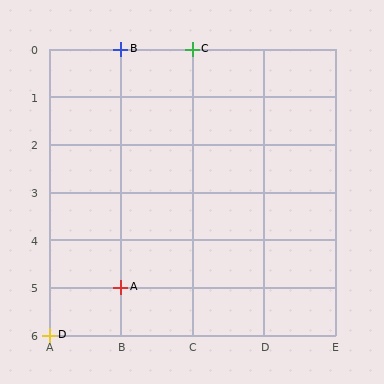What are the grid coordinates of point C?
Point C is at grid coordinates (C, 0).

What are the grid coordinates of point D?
Point D is at grid coordinates (A, 6).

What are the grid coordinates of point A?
Point A is at grid coordinates (B, 5).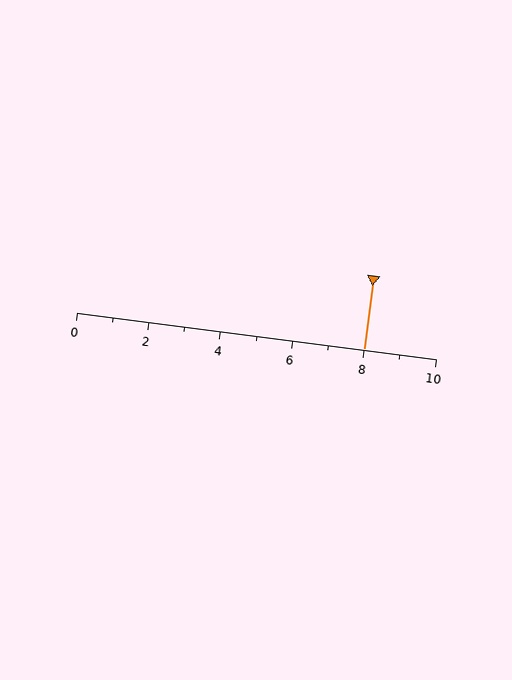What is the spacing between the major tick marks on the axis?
The major ticks are spaced 2 apart.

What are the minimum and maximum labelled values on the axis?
The axis runs from 0 to 10.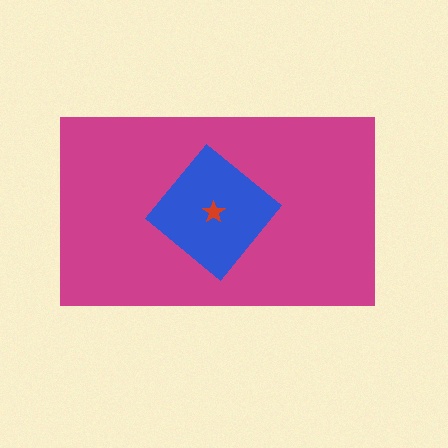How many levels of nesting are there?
3.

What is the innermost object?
The red star.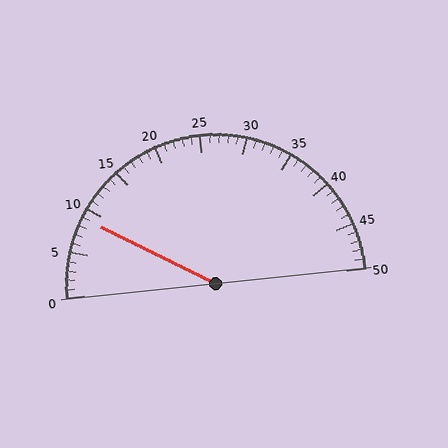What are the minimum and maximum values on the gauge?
The gauge ranges from 0 to 50.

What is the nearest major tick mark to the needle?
The nearest major tick mark is 10.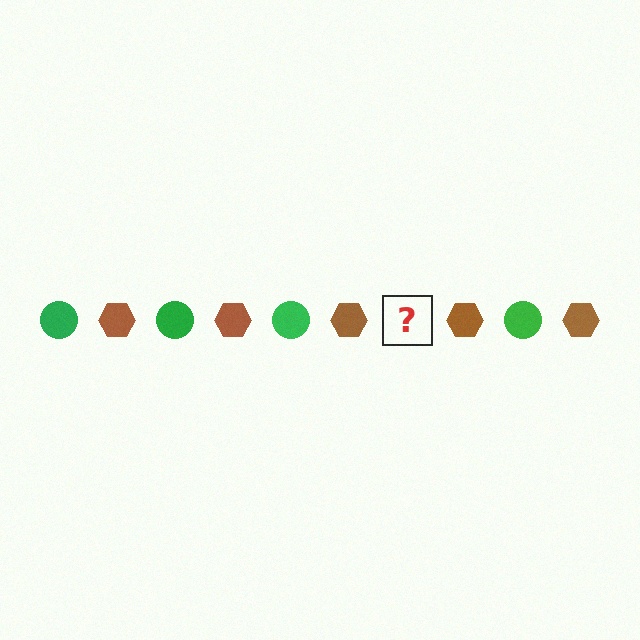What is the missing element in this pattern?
The missing element is a green circle.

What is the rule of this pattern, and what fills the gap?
The rule is that the pattern alternates between green circle and brown hexagon. The gap should be filled with a green circle.